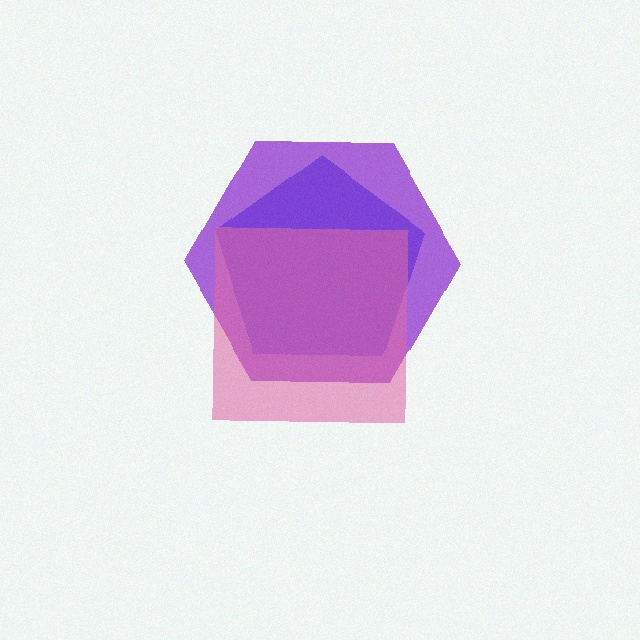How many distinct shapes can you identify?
There are 3 distinct shapes: a blue pentagon, a purple hexagon, a pink square.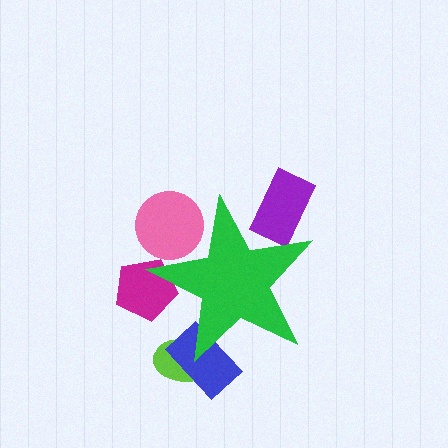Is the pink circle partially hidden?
Yes, the pink circle is partially hidden behind the green star.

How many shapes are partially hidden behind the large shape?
5 shapes are partially hidden.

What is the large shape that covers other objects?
A green star.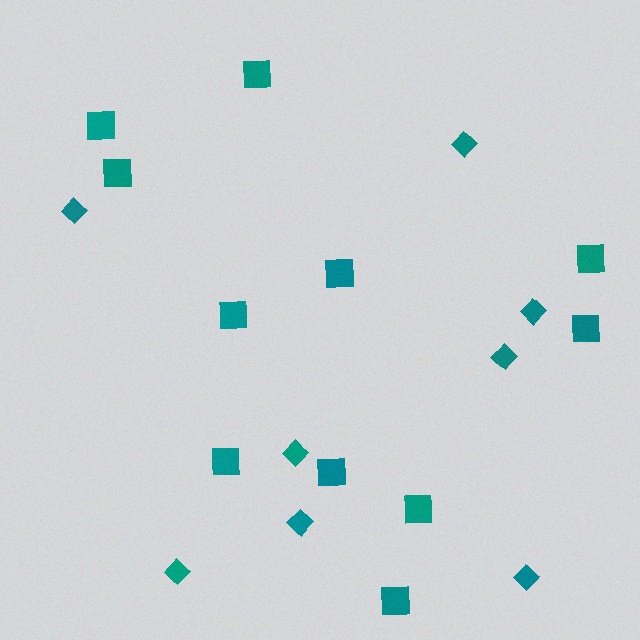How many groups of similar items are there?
There are 2 groups: one group of diamonds (8) and one group of squares (11).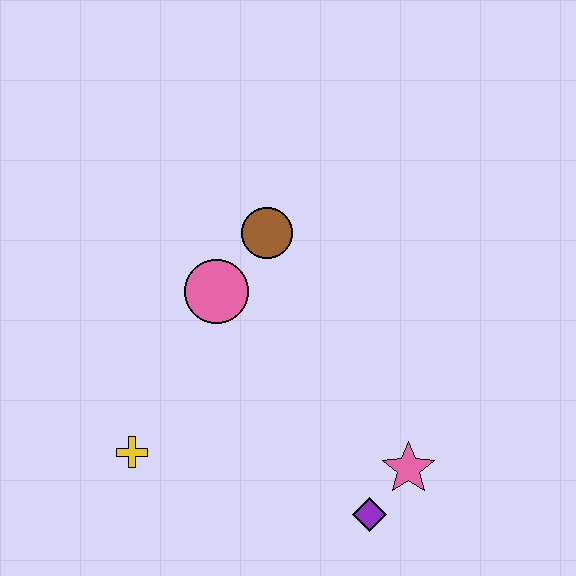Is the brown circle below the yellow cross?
No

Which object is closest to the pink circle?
The brown circle is closest to the pink circle.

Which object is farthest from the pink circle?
The purple diamond is farthest from the pink circle.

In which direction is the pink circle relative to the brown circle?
The pink circle is below the brown circle.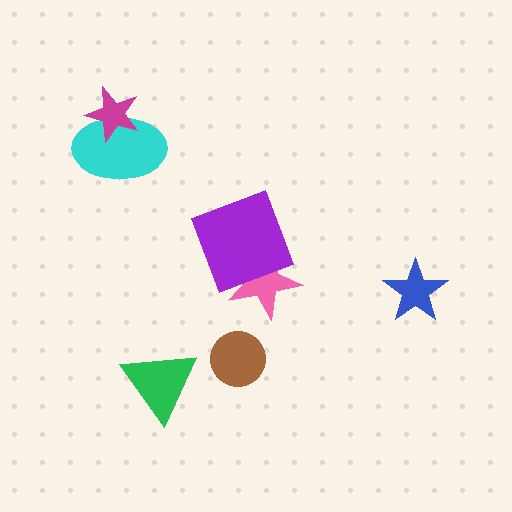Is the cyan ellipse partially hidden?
Yes, it is partially covered by another shape.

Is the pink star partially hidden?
Yes, it is partially covered by another shape.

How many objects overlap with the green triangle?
0 objects overlap with the green triangle.